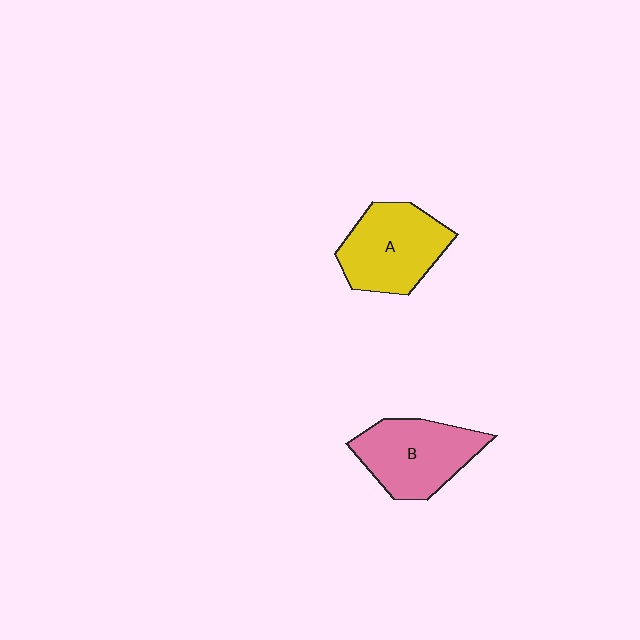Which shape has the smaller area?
Shape B (pink).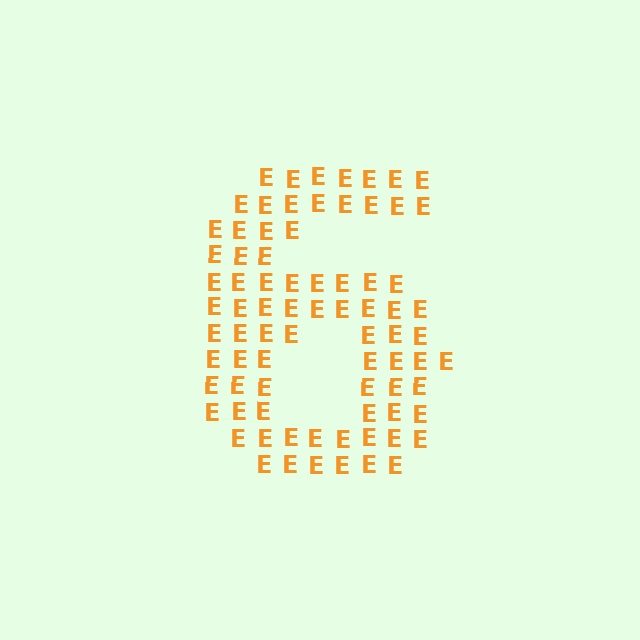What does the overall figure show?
The overall figure shows the digit 6.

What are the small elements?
The small elements are letter E's.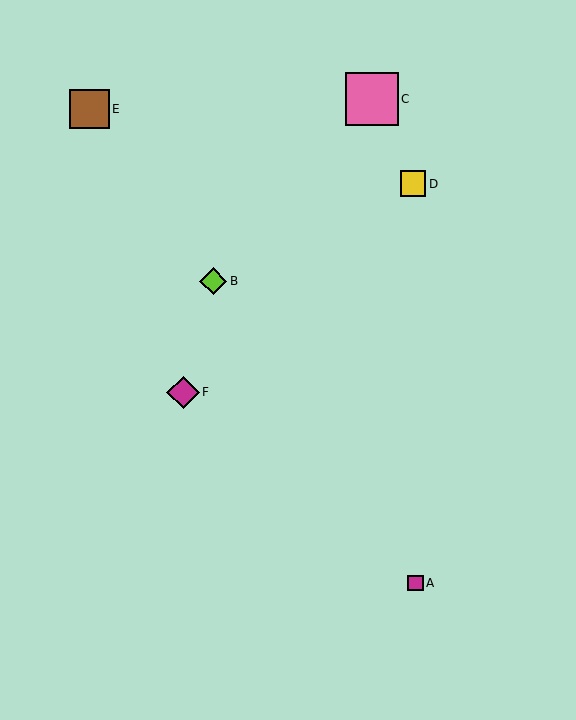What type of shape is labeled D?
Shape D is a yellow square.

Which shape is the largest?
The pink square (labeled C) is the largest.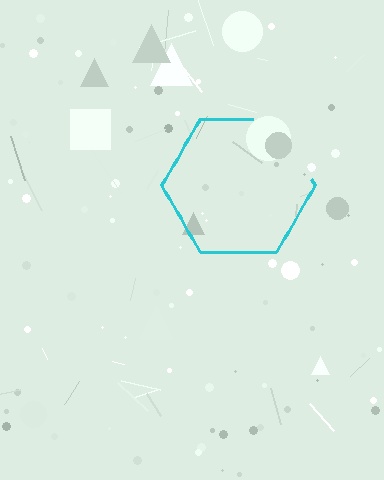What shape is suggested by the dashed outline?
The dashed outline suggests a hexagon.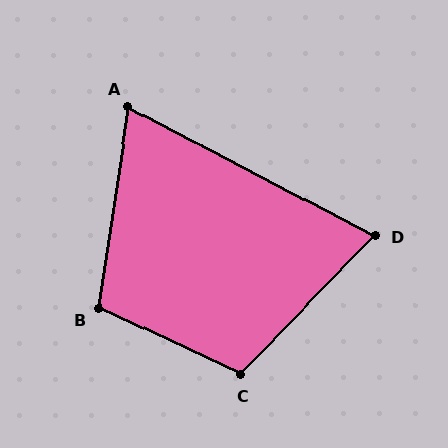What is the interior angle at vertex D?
Approximately 74 degrees (acute).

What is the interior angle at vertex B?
Approximately 106 degrees (obtuse).